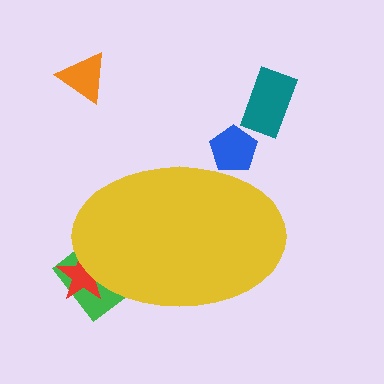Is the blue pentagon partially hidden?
Yes, the blue pentagon is partially hidden behind the yellow ellipse.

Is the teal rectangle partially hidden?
No, the teal rectangle is fully visible.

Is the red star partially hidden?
Yes, the red star is partially hidden behind the yellow ellipse.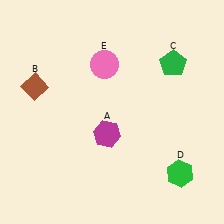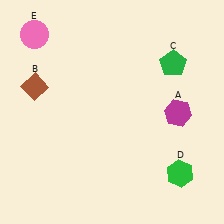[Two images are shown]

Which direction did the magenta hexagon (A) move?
The magenta hexagon (A) moved right.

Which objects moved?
The objects that moved are: the magenta hexagon (A), the pink circle (E).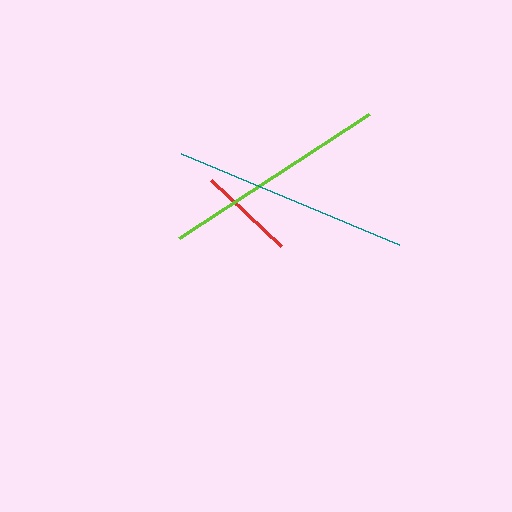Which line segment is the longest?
The teal line is the longest at approximately 236 pixels.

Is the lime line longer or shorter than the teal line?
The teal line is longer than the lime line.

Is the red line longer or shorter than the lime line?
The lime line is longer than the red line.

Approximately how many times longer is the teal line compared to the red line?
The teal line is approximately 2.5 times the length of the red line.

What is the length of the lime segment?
The lime segment is approximately 227 pixels long.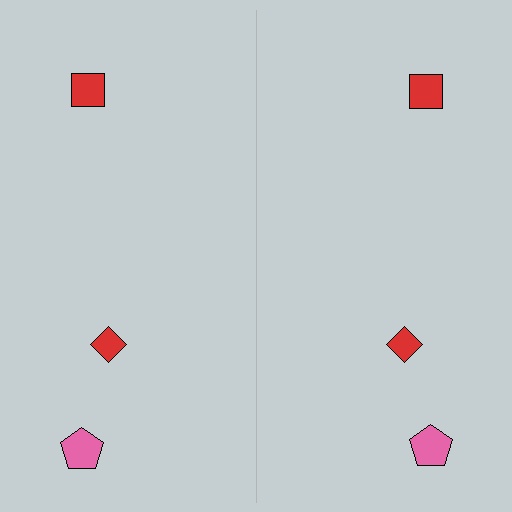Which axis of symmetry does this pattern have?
The pattern has a vertical axis of symmetry running through the center of the image.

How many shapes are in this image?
There are 6 shapes in this image.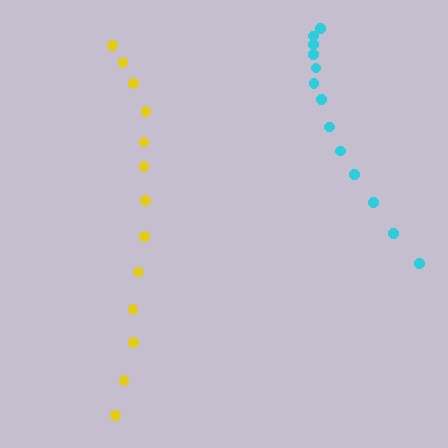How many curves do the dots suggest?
There are 2 distinct paths.